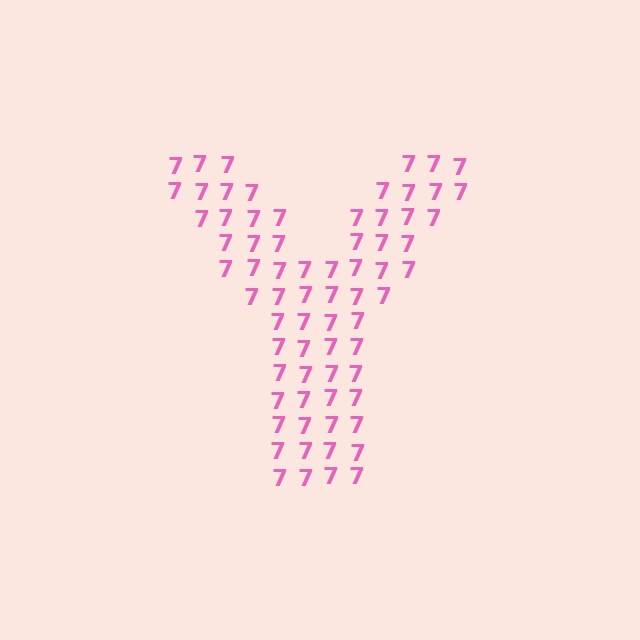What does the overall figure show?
The overall figure shows the letter Y.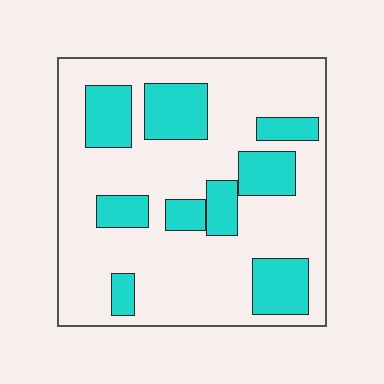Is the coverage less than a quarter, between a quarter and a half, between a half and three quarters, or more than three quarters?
Between a quarter and a half.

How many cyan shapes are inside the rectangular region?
9.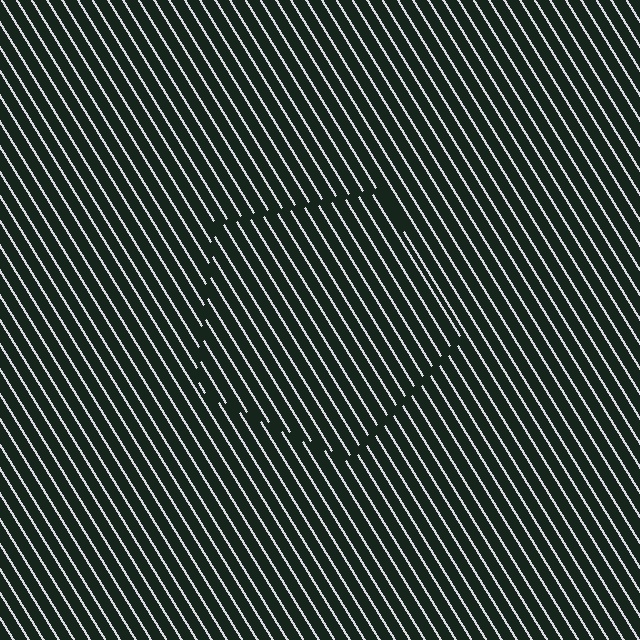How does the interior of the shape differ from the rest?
The interior of the shape contains the same grating, shifted by half a period — the contour is defined by the phase discontinuity where line-ends from the inner and outer gratings abut.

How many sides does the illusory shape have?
5 sides — the line-ends trace a pentagon.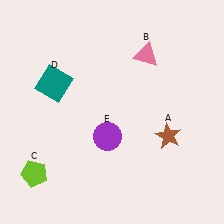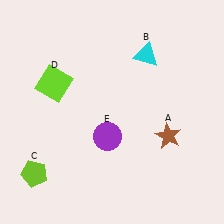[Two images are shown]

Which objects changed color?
B changed from pink to cyan. D changed from teal to lime.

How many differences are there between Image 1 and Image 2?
There are 2 differences between the two images.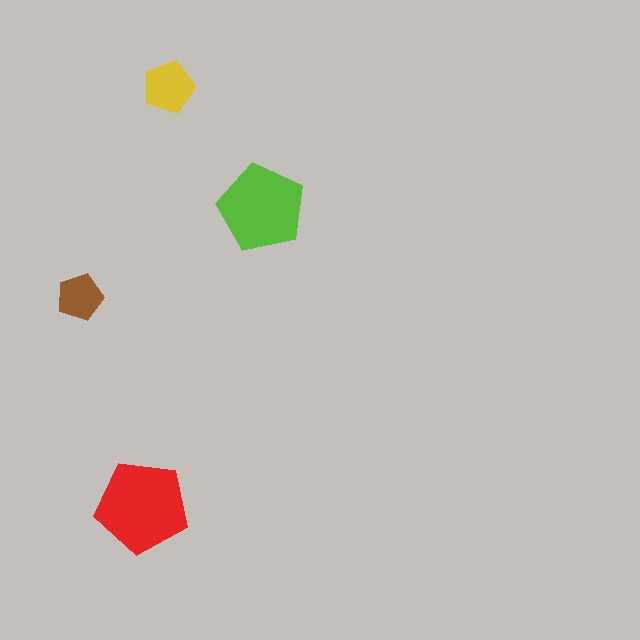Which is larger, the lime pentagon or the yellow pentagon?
The lime one.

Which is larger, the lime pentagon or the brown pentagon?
The lime one.